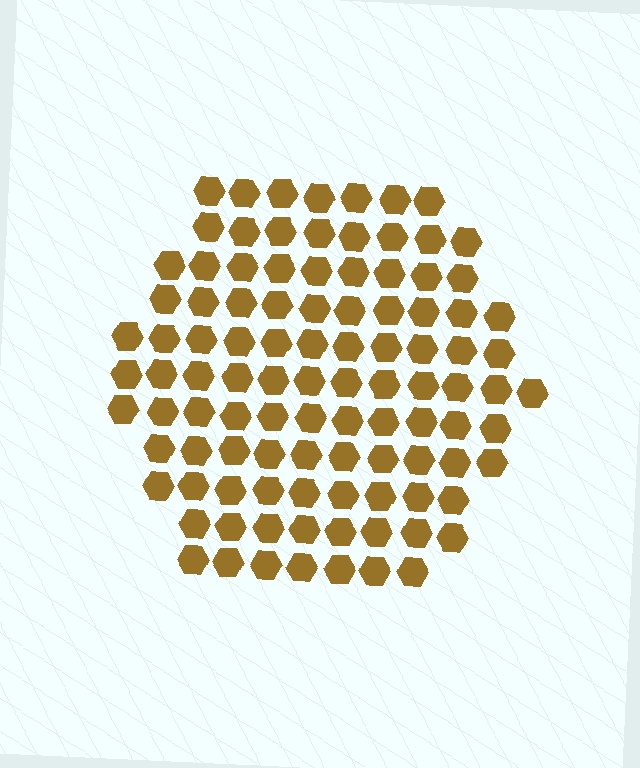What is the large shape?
The large shape is a hexagon.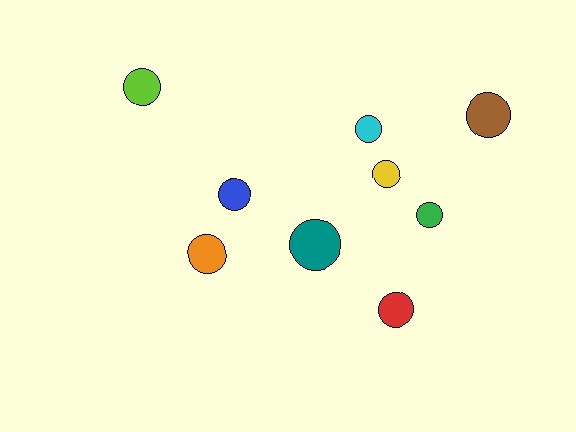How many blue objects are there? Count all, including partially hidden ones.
There is 1 blue object.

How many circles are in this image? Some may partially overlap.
There are 9 circles.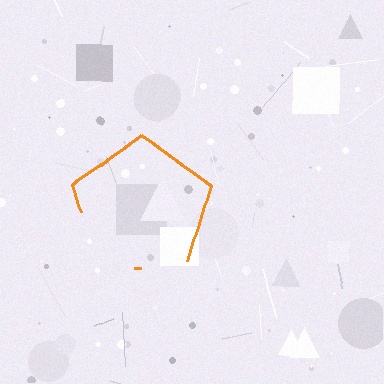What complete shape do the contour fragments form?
The contour fragments form a pentagon.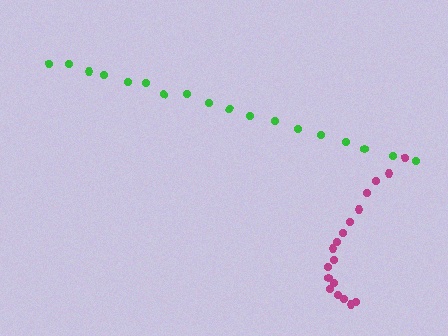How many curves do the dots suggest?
There are 2 distinct paths.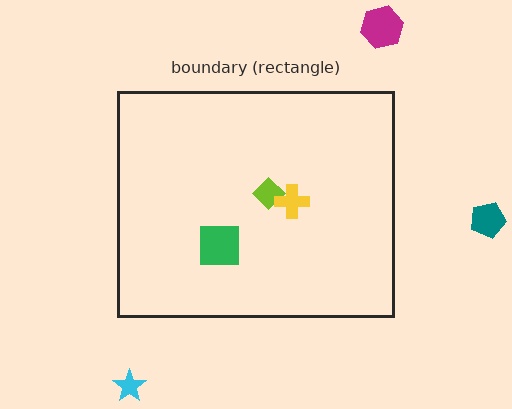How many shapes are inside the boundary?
3 inside, 3 outside.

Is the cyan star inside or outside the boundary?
Outside.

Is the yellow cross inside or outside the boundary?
Inside.